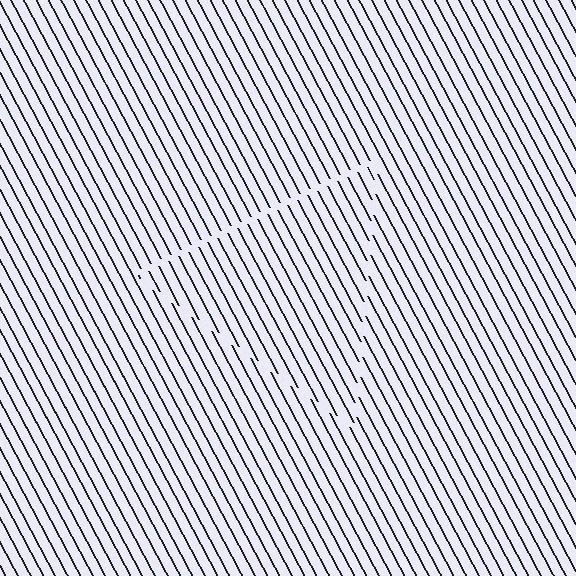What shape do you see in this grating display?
An illusory triangle. The interior of the shape contains the same grating, shifted by half a period — the contour is defined by the phase discontinuity where line-ends from the inner and outer gratings abut.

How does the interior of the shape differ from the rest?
The interior of the shape contains the same grating, shifted by half a period — the contour is defined by the phase discontinuity where line-ends from the inner and outer gratings abut.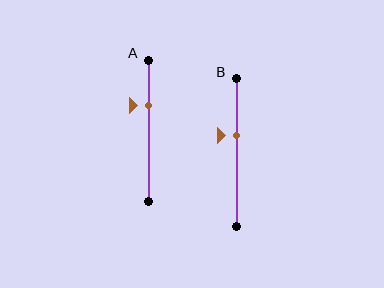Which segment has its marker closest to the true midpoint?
Segment B has its marker closest to the true midpoint.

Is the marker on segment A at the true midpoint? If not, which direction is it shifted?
No, the marker on segment A is shifted upward by about 18% of the segment length.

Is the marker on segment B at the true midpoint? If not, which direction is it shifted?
No, the marker on segment B is shifted upward by about 12% of the segment length.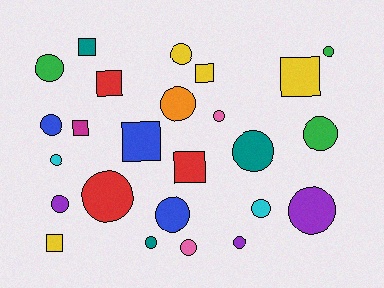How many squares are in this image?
There are 8 squares.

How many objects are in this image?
There are 25 objects.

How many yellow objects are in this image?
There are 4 yellow objects.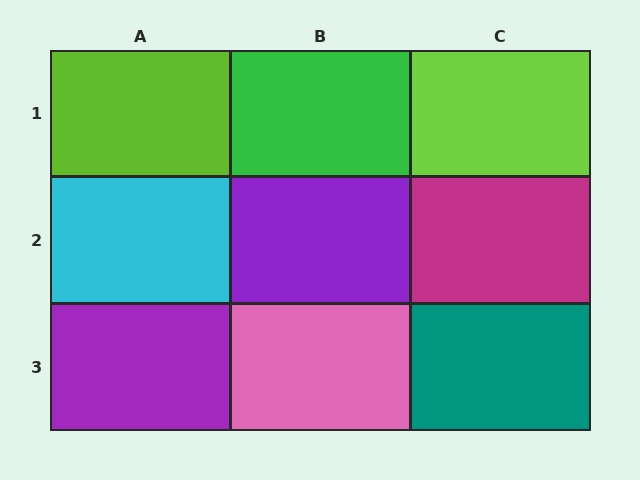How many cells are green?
1 cell is green.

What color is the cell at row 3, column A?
Purple.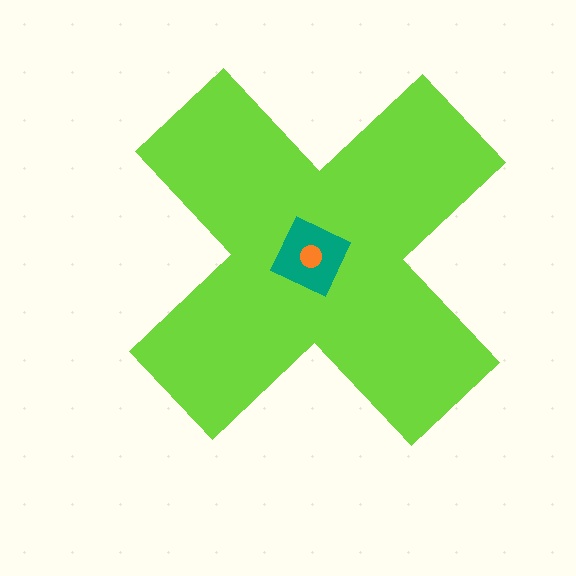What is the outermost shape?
The lime cross.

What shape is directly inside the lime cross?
The teal diamond.